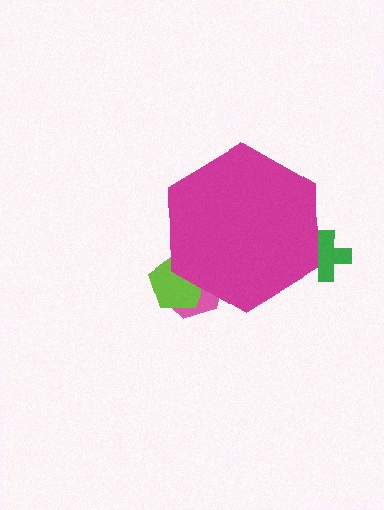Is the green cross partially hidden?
Yes, the green cross is partially hidden behind the magenta hexagon.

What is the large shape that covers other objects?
A magenta hexagon.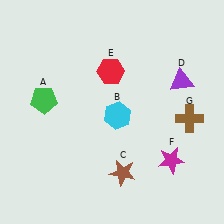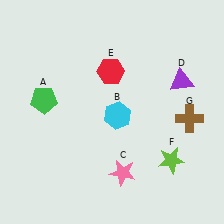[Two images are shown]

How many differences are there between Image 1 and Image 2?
There are 2 differences between the two images.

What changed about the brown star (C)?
In Image 1, C is brown. In Image 2, it changed to pink.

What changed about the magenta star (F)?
In Image 1, F is magenta. In Image 2, it changed to lime.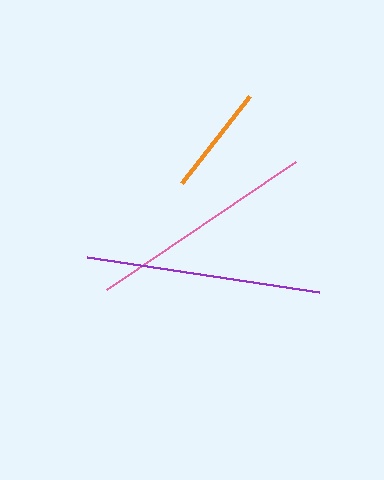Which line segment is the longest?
The purple line is the longest at approximately 234 pixels.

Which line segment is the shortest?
The orange line is the shortest at approximately 110 pixels.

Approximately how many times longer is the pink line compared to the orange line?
The pink line is approximately 2.1 times the length of the orange line.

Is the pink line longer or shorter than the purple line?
The purple line is longer than the pink line.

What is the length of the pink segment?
The pink segment is approximately 228 pixels long.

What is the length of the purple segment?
The purple segment is approximately 234 pixels long.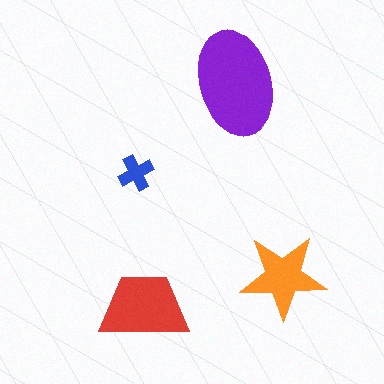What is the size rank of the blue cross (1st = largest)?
4th.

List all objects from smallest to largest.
The blue cross, the orange star, the red trapezoid, the purple ellipse.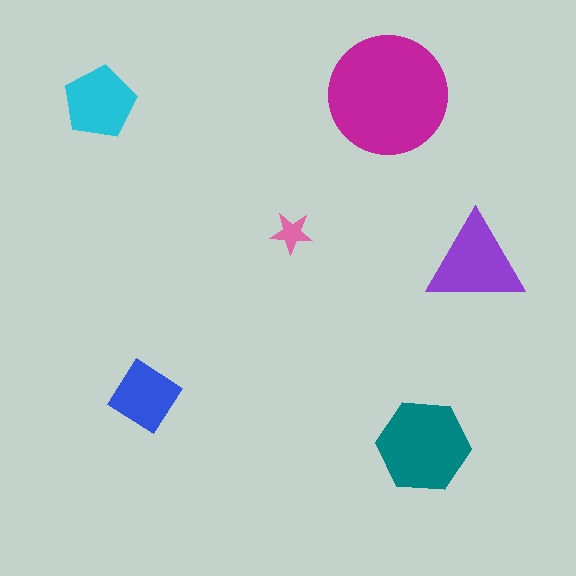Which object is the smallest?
The pink star.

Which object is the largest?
The magenta circle.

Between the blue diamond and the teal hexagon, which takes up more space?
The teal hexagon.